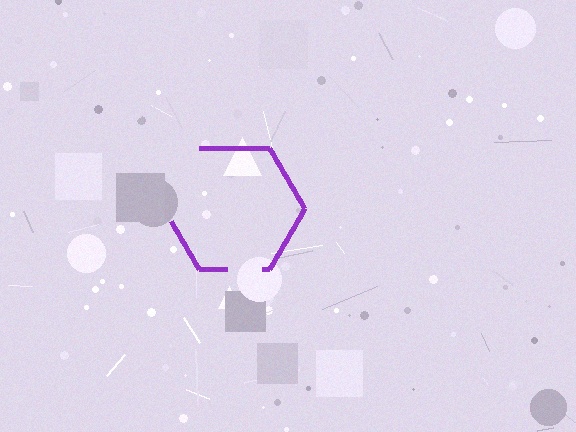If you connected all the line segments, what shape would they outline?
They would outline a hexagon.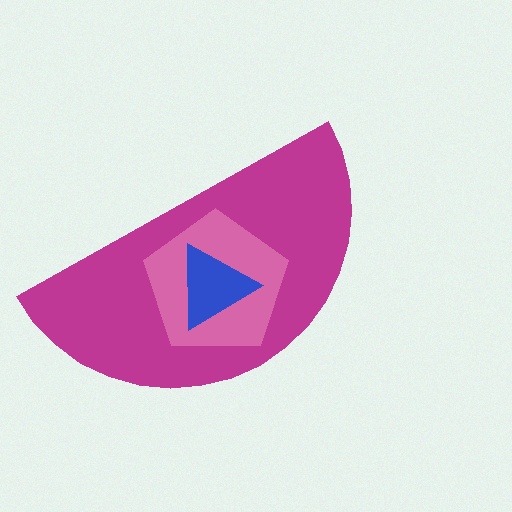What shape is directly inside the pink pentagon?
The blue triangle.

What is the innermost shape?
The blue triangle.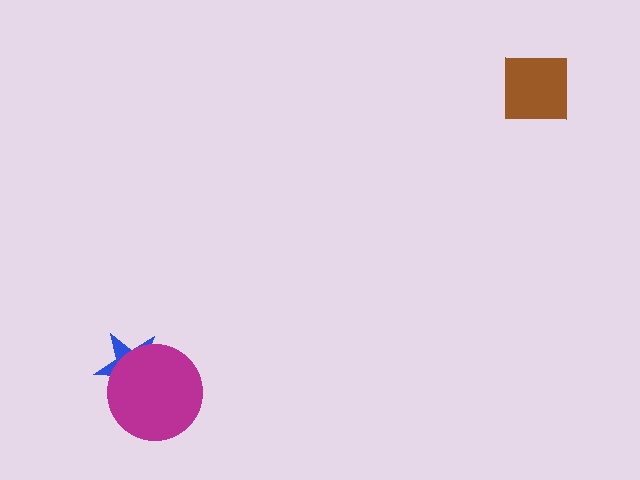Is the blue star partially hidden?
Yes, it is partially covered by another shape.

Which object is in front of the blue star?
The magenta circle is in front of the blue star.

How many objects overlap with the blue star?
1 object overlaps with the blue star.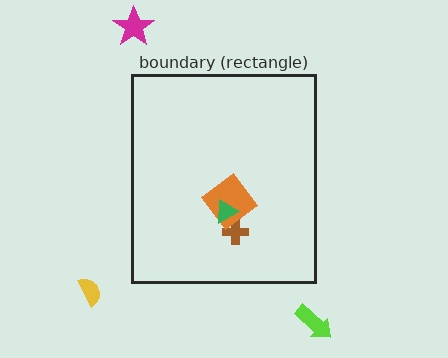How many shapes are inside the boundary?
3 inside, 3 outside.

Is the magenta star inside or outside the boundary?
Outside.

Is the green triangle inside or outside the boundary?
Inside.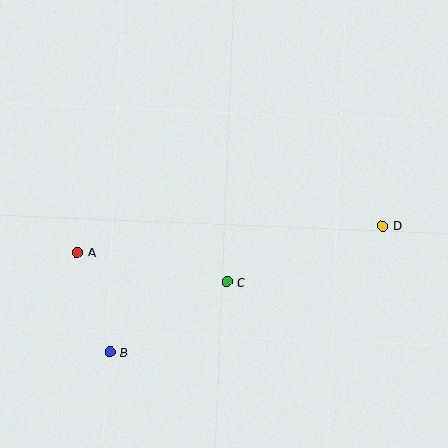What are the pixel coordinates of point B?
Point B is at (110, 352).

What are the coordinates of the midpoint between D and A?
The midpoint between D and A is at (230, 239).